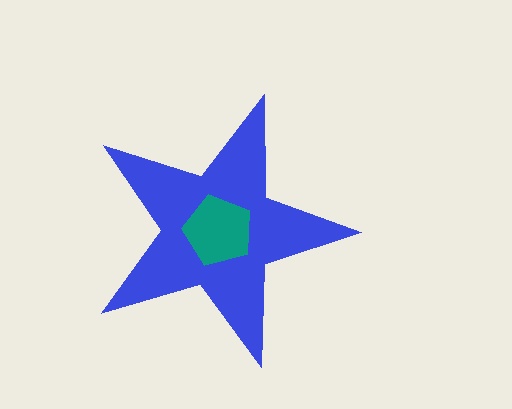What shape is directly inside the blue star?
The teal pentagon.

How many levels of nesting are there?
2.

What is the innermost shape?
The teal pentagon.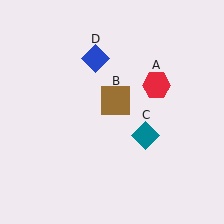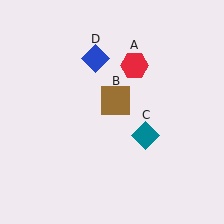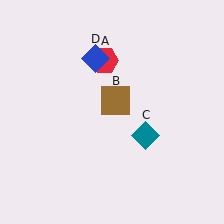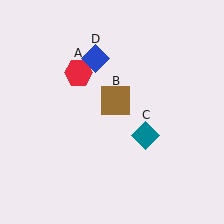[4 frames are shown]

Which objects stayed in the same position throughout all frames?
Brown square (object B) and teal diamond (object C) and blue diamond (object D) remained stationary.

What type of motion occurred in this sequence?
The red hexagon (object A) rotated counterclockwise around the center of the scene.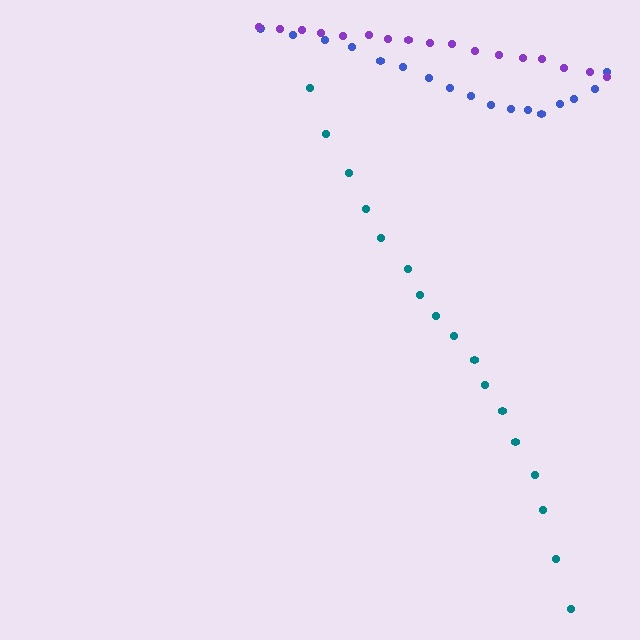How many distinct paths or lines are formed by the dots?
There are 3 distinct paths.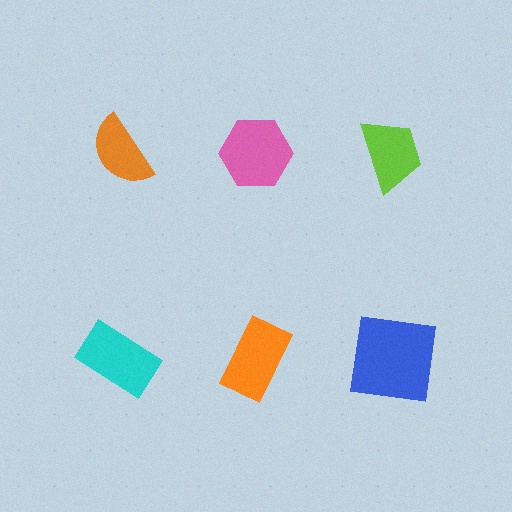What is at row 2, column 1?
A cyan rectangle.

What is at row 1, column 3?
A lime trapezoid.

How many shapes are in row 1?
3 shapes.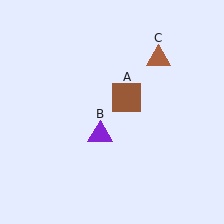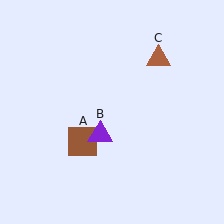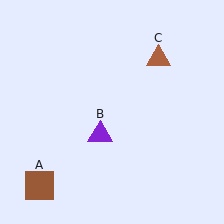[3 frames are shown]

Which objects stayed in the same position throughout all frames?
Purple triangle (object B) and brown triangle (object C) remained stationary.